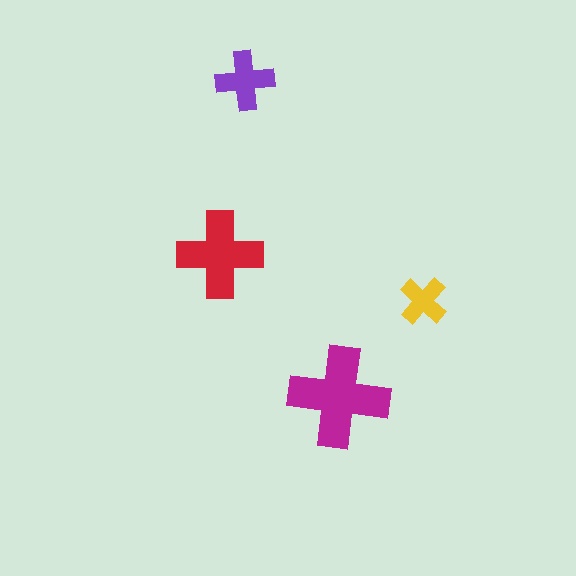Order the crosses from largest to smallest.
the magenta one, the red one, the purple one, the yellow one.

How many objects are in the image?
There are 4 objects in the image.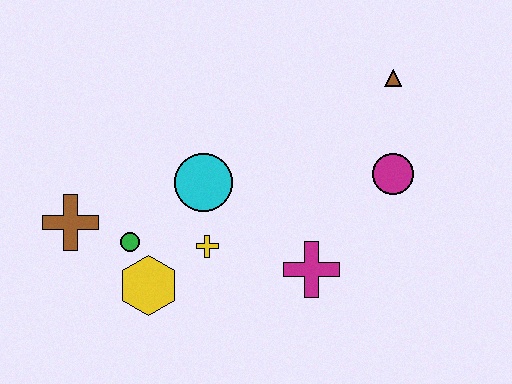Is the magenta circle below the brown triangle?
Yes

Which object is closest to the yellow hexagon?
The green circle is closest to the yellow hexagon.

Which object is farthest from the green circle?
The brown triangle is farthest from the green circle.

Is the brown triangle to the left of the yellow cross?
No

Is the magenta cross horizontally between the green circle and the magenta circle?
Yes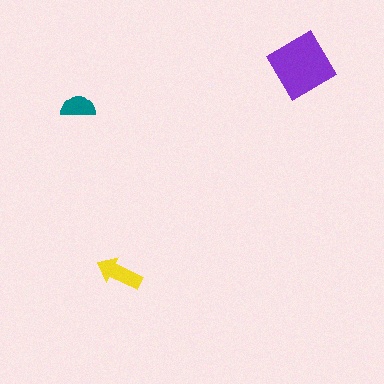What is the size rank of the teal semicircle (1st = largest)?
3rd.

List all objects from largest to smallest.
The purple diamond, the yellow arrow, the teal semicircle.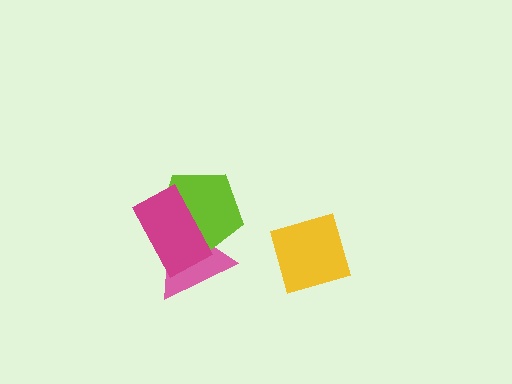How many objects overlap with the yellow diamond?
0 objects overlap with the yellow diamond.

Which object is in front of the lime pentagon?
The magenta rectangle is in front of the lime pentagon.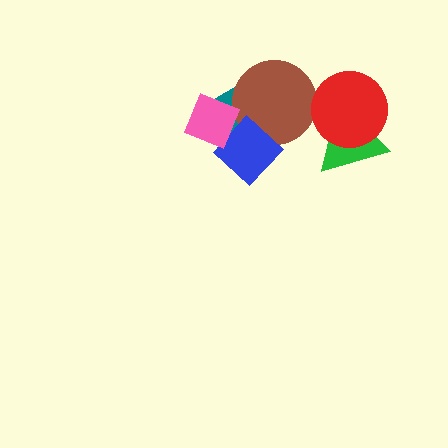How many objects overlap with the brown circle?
3 objects overlap with the brown circle.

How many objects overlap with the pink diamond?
3 objects overlap with the pink diamond.